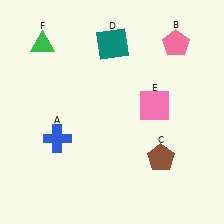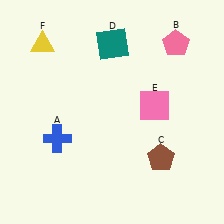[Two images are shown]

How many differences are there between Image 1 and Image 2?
There is 1 difference between the two images.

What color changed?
The triangle (F) changed from green in Image 1 to yellow in Image 2.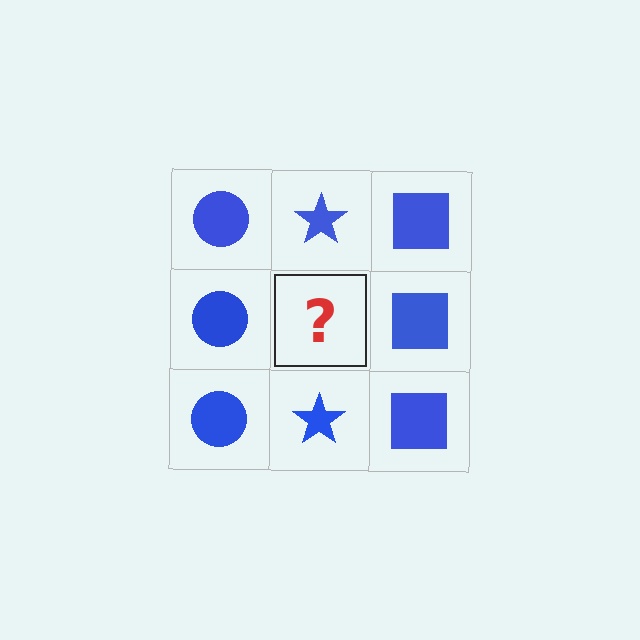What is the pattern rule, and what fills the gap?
The rule is that each column has a consistent shape. The gap should be filled with a blue star.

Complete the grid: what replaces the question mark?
The question mark should be replaced with a blue star.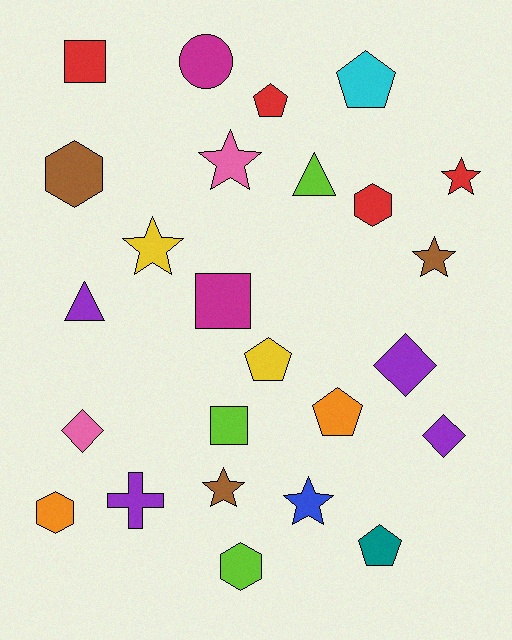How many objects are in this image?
There are 25 objects.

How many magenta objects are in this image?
There are 2 magenta objects.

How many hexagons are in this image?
There are 4 hexagons.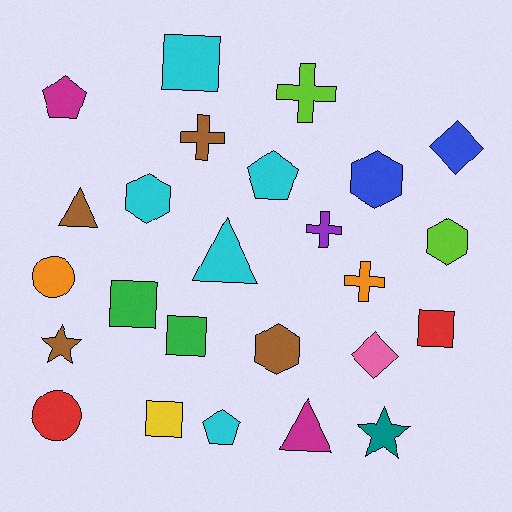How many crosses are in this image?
There are 4 crosses.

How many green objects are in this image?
There are 2 green objects.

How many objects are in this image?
There are 25 objects.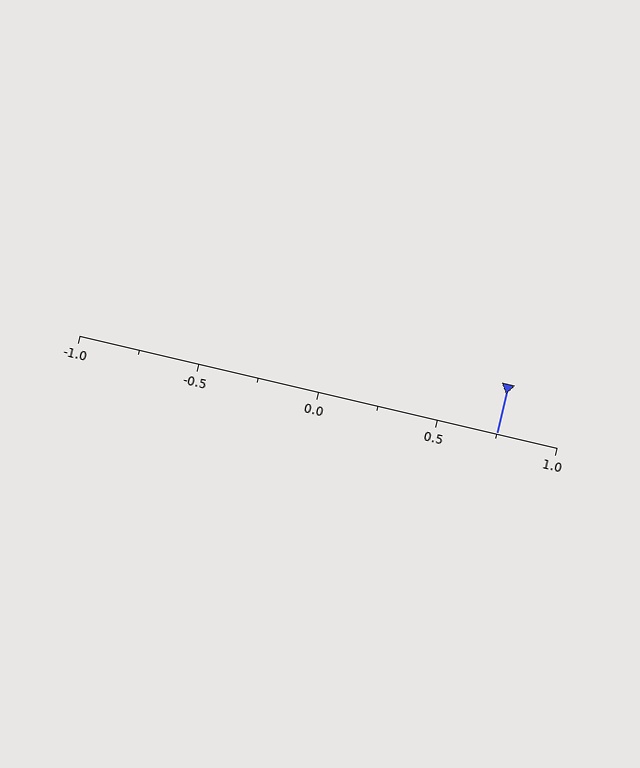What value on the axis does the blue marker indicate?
The marker indicates approximately 0.75.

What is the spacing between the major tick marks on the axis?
The major ticks are spaced 0.5 apart.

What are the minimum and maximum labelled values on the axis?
The axis runs from -1.0 to 1.0.